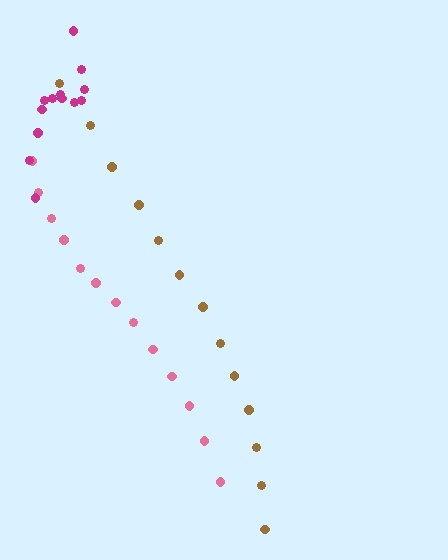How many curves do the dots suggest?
There are 3 distinct paths.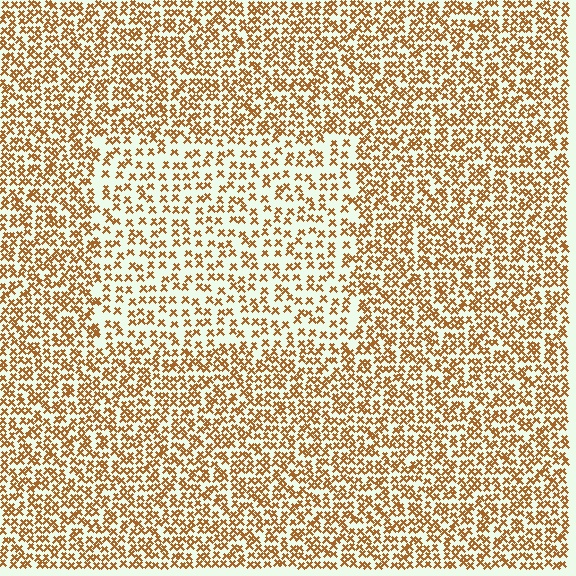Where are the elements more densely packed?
The elements are more densely packed outside the rectangle boundary.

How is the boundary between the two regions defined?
The boundary is defined by a change in element density (approximately 1.8x ratio). All elements are the same color, size, and shape.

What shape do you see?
I see a rectangle.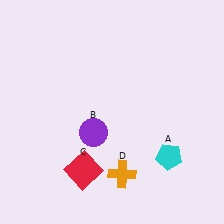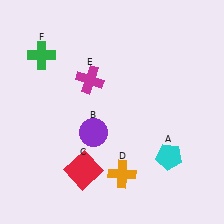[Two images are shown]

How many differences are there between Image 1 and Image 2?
There are 2 differences between the two images.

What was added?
A magenta cross (E), a green cross (F) were added in Image 2.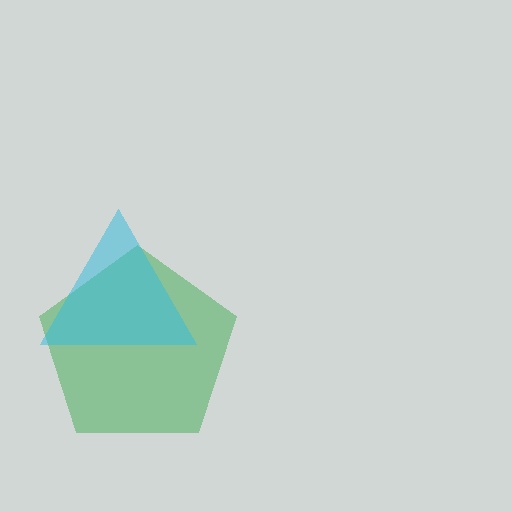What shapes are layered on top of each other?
The layered shapes are: a green pentagon, a cyan triangle.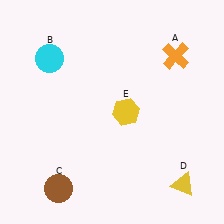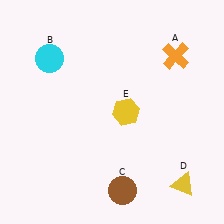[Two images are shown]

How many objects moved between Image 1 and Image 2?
1 object moved between the two images.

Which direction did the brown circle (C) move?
The brown circle (C) moved right.